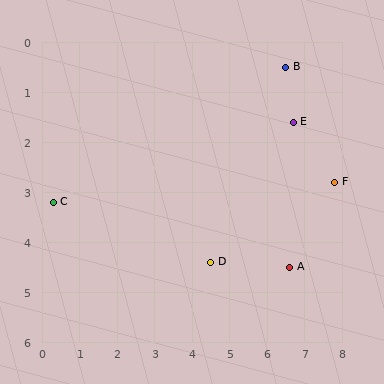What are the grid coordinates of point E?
Point E is at approximately (6.7, 1.6).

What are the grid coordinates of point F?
Point F is at approximately (7.8, 2.8).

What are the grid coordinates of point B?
Point B is at approximately (6.5, 0.5).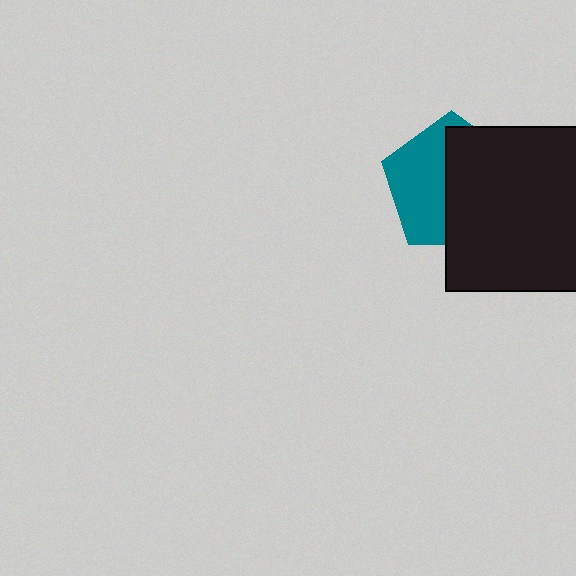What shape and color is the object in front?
The object in front is a black rectangle.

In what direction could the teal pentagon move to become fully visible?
The teal pentagon could move left. That would shift it out from behind the black rectangle entirely.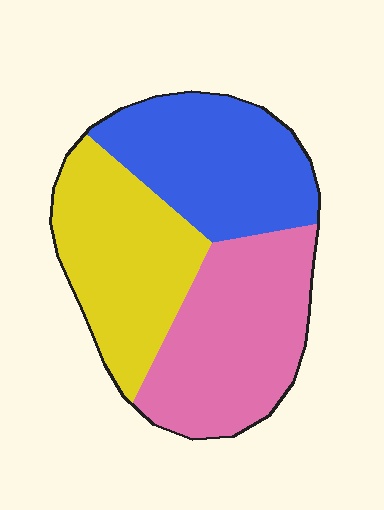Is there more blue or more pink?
Pink.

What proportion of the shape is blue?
Blue takes up between a sixth and a third of the shape.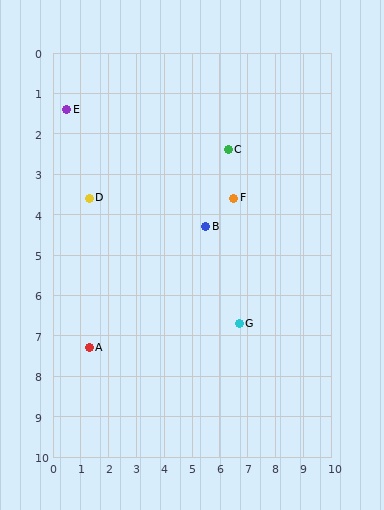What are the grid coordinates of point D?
Point D is at approximately (1.3, 3.6).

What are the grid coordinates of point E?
Point E is at approximately (0.5, 1.4).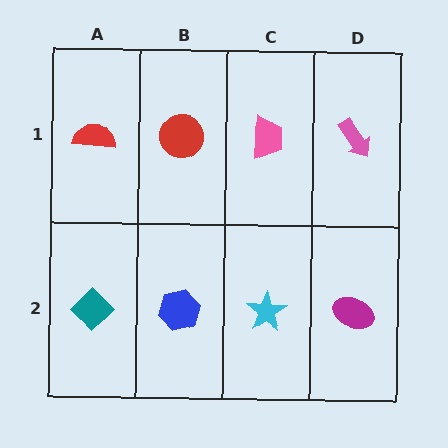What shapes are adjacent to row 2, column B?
A red circle (row 1, column B), a teal diamond (row 2, column A), a cyan star (row 2, column C).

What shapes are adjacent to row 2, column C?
A pink trapezoid (row 1, column C), a blue hexagon (row 2, column B), a magenta ellipse (row 2, column D).